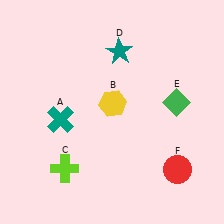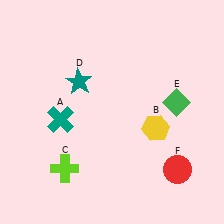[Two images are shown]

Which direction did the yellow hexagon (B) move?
The yellow hexagon (B) moved right.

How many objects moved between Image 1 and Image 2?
2 objects moved between the two images.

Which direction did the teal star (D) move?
The teal star (D) moved left.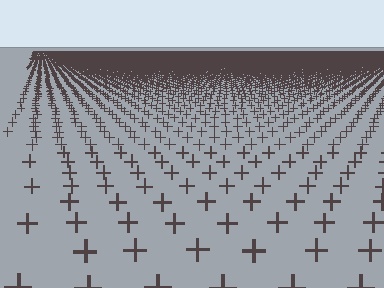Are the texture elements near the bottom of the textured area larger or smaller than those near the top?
Larger. Near the bottom, elements are closer to the viewer and appear at a bigger on-screen size.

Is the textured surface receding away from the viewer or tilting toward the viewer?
The surface is receding away from the viewer. Texture elements get smaller and denser toward the top.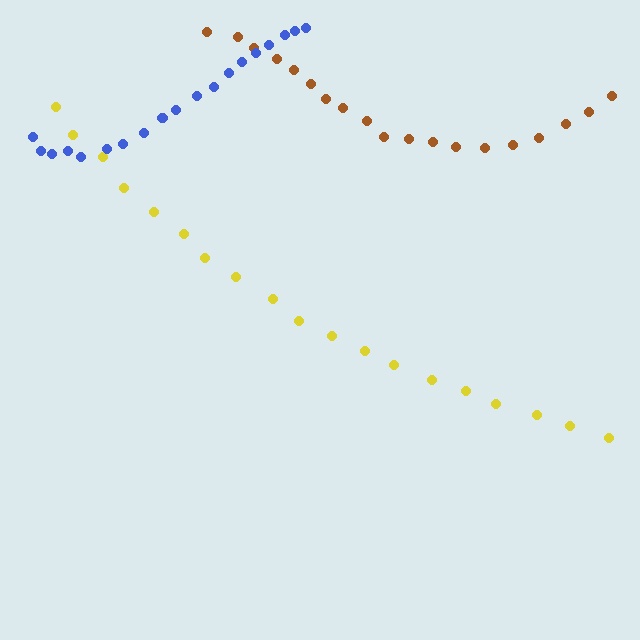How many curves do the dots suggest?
There are 3 distinct paths.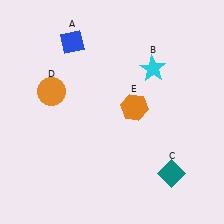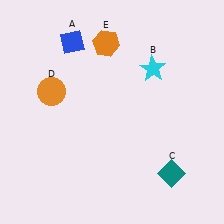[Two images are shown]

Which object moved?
The orange hexagon (E) moved up.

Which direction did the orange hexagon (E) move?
The orange hexagon (E) moved up.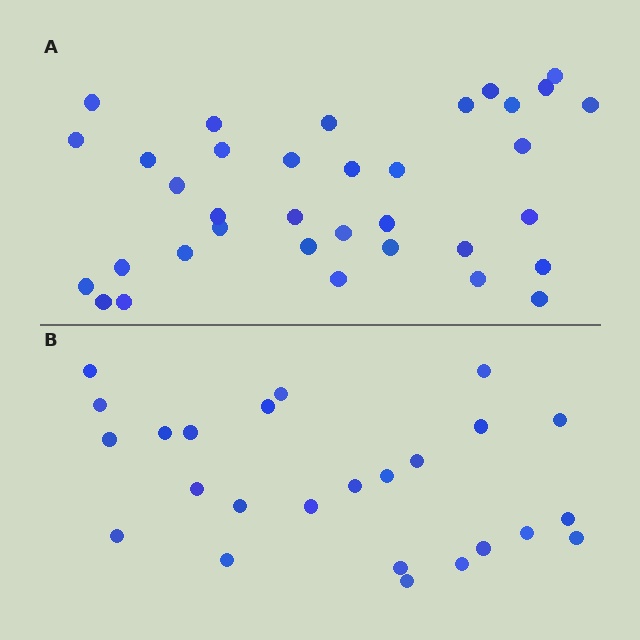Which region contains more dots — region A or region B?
Region A (the top region) has more dots.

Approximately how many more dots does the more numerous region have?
Region A has roughly 10 or so more dots than region B.